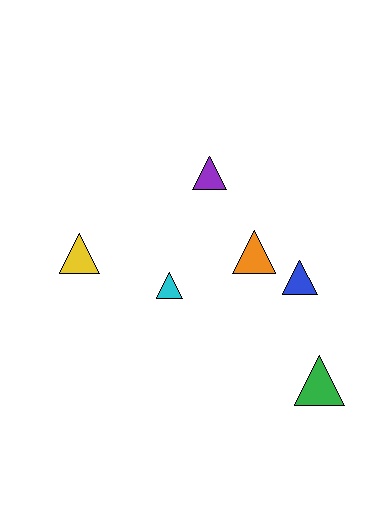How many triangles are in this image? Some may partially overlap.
There are 6 triangles.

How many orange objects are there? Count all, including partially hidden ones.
There is 1 orange object.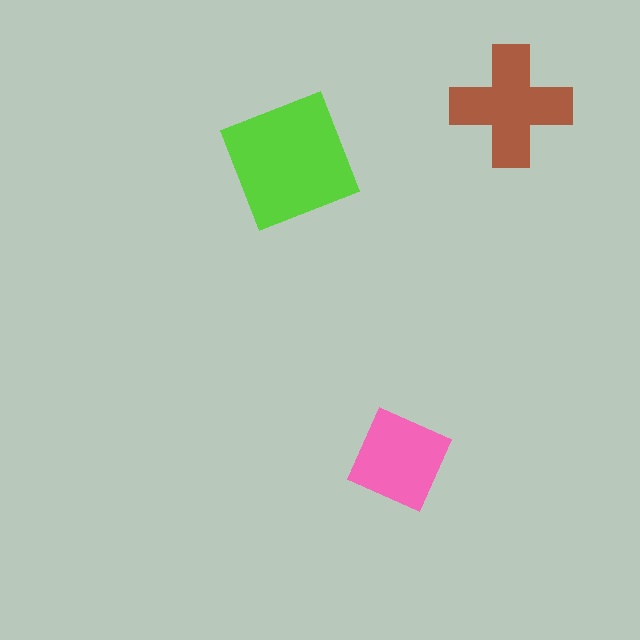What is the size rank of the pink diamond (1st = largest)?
3rd.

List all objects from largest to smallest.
The lime square, the brown cross, the pink diamond.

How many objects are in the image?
There are 3 objects in the image.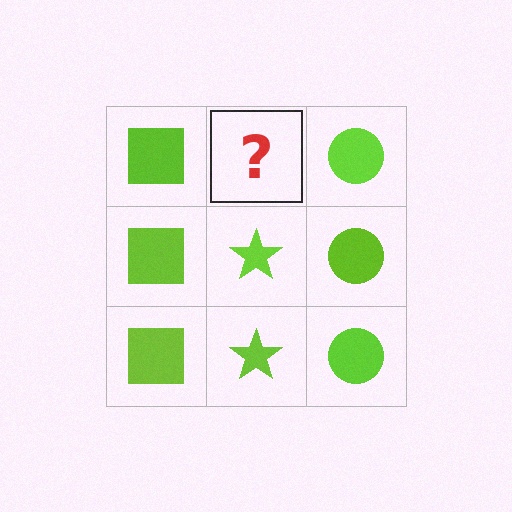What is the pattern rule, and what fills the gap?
The rule is that each column has a consistent shape. The gap should be filled with a lime star.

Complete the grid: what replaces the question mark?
The question mark should be replaced with a lime star.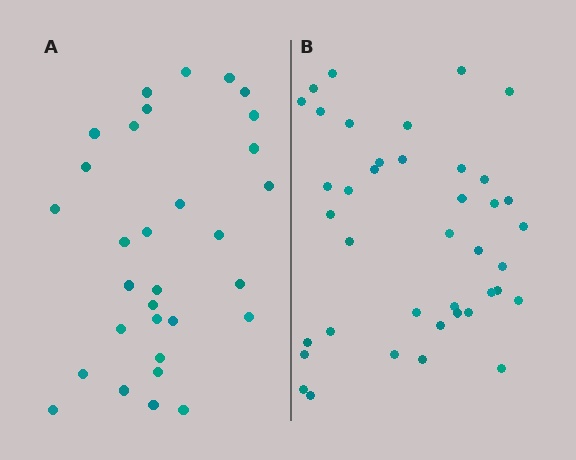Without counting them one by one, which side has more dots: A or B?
Region B (the right region) has more dots.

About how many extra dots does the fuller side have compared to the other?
Region B has roughly 8 or so more dots than region A.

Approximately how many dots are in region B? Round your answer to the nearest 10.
About 40 dots.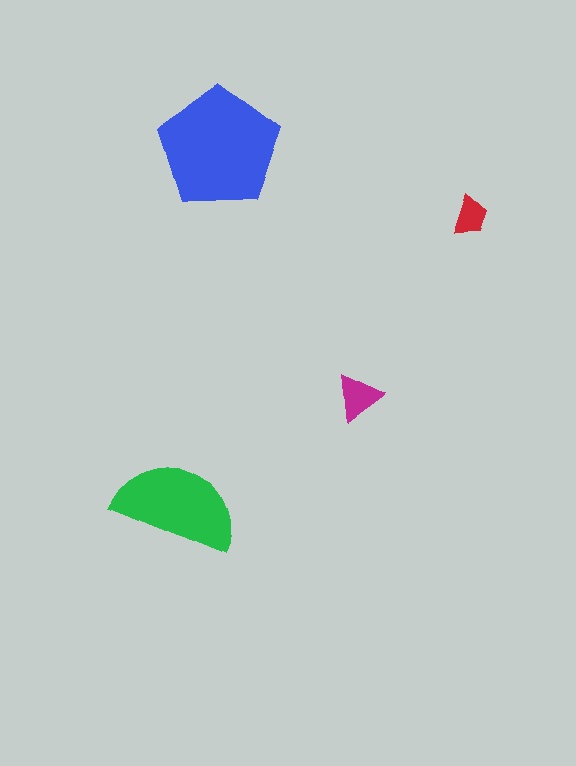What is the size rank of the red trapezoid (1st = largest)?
4th.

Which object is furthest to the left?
The green semicircle is leftmost.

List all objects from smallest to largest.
The red trapezoid, the magenta triangle, the green semicircle, the blue pentagon.